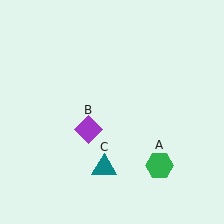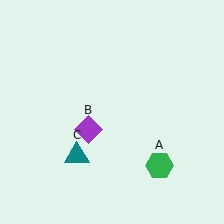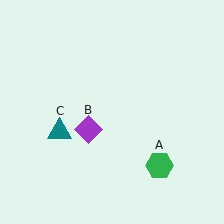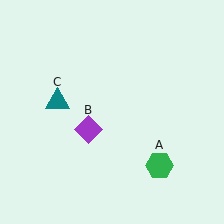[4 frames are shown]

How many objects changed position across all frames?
1 object changed position: teal triangle (object C).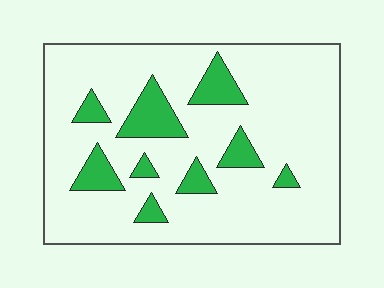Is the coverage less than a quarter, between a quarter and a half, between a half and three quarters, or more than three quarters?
Less than a quarter.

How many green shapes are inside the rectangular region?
9.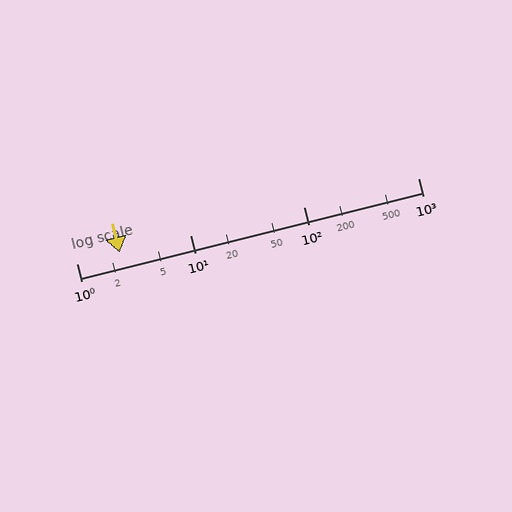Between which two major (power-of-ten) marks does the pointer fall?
The pointer is between 1 and 10.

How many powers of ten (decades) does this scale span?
The scale spans 3 decades, from 1 to 1000.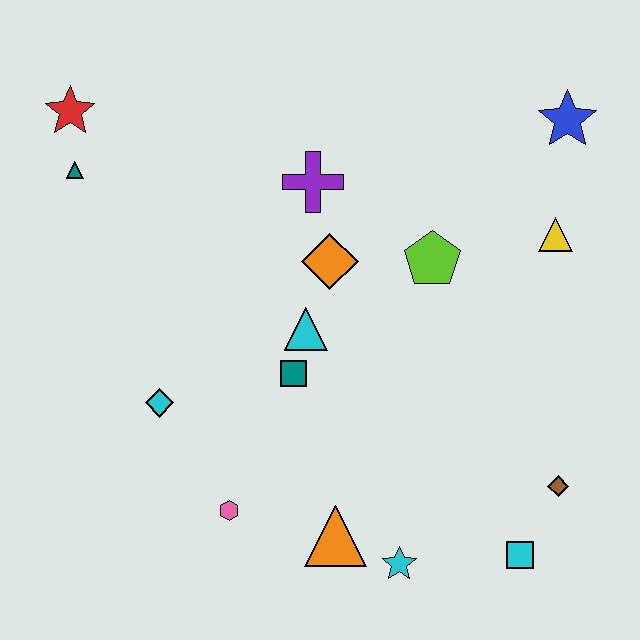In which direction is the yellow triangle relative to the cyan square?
The yellow triangle is above the cyan square.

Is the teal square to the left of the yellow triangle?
Yes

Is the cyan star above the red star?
No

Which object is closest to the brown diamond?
The cyan square is closest to the brown diamond.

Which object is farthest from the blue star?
The pink hexagon is farthest from the blue star.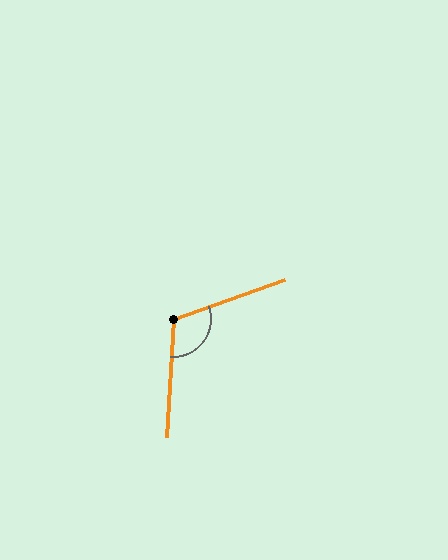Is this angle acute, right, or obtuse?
It is obtuse.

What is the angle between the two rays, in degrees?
Approximately 113 degrees.